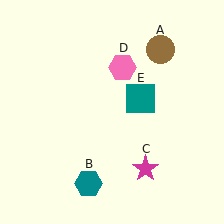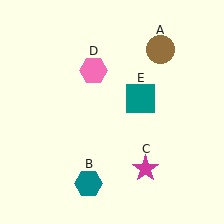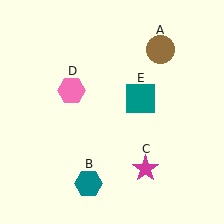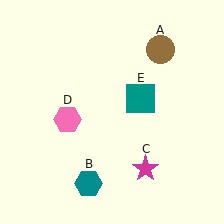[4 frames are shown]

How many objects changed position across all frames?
1 object changed position: pink hexagon (object D).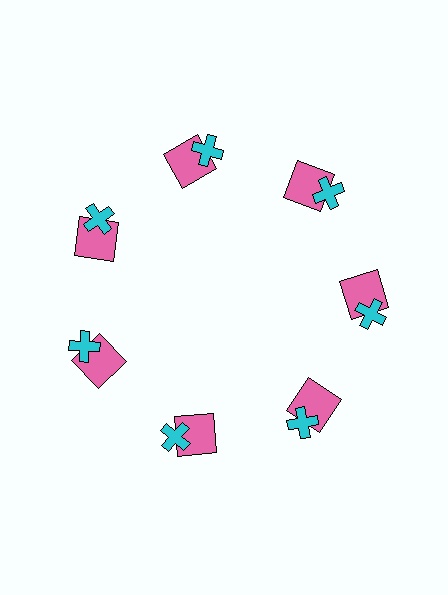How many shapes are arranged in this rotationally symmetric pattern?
There are 14 shapes, arranged in 7 groups of 2.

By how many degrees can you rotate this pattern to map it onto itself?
The pattern maps onto itself every 51 degrees of rotation.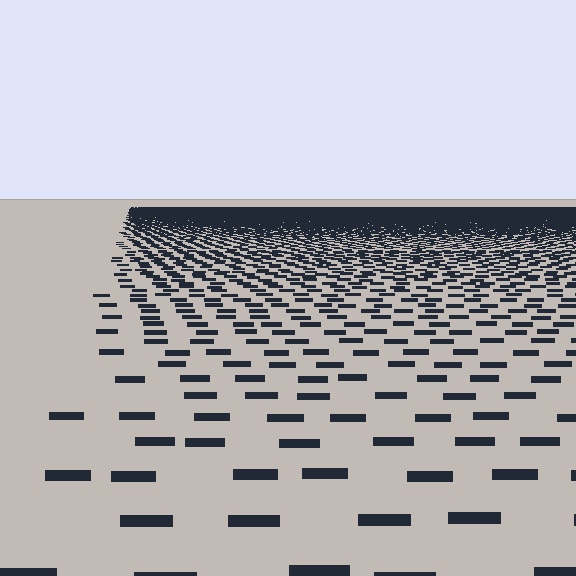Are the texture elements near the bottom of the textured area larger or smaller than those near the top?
Larger. Near the bottom, elements are closer to the viewer and appear at a bigger on-screen size.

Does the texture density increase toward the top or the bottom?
Density increases toward the top.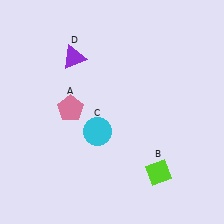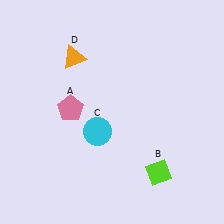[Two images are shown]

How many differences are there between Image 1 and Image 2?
There is 1 difference between the two images.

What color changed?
The triangle (D) changed from purple in Image 1 to orange in Image 2.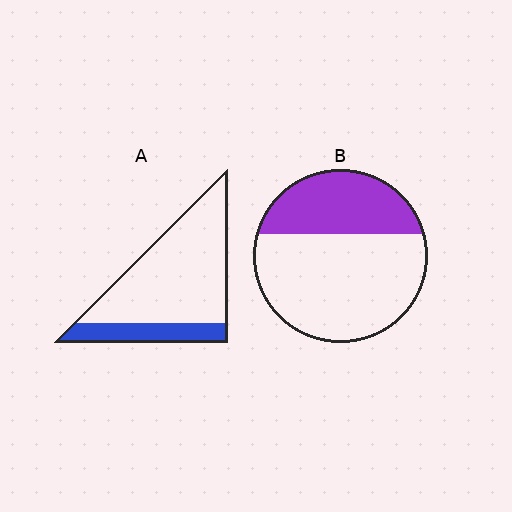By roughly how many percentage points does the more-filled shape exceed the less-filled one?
By roughly 10 percentage points (B over A).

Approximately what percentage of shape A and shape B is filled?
A is approximately 20% and B is approximately 35%.